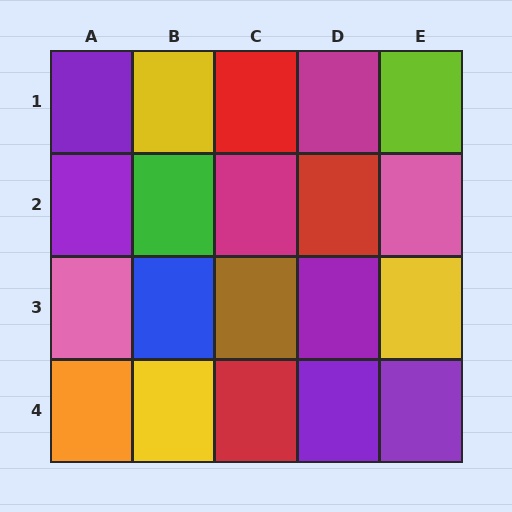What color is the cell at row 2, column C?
Magenta.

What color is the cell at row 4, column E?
Purple.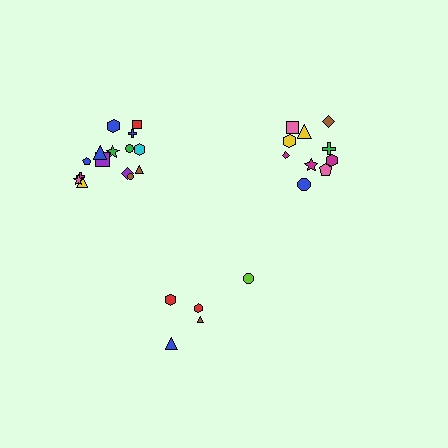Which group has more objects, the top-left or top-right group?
The top-left group.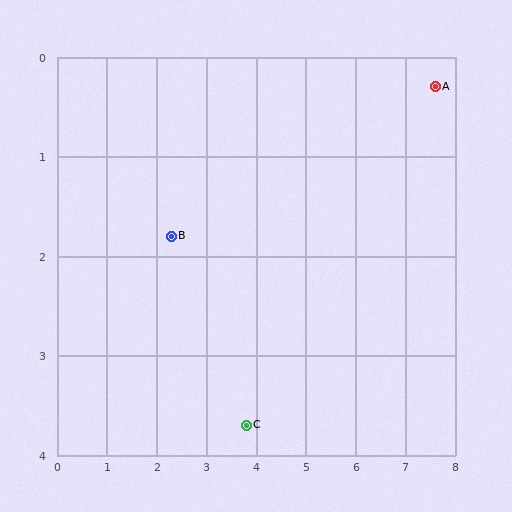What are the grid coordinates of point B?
Point B is at approximately (2.3, 1.8).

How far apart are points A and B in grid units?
Points A and B are about 5.5 grid units apart.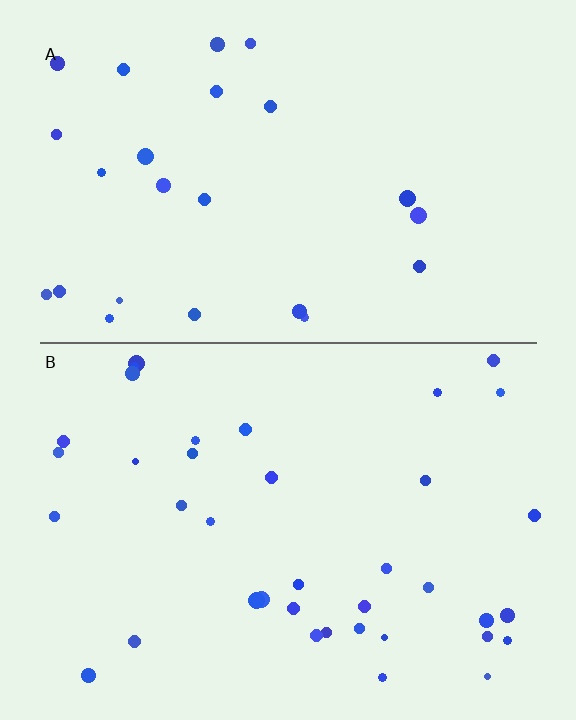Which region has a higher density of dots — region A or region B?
B (the bottom).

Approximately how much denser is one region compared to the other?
Approximately 1.6× — region B over region A.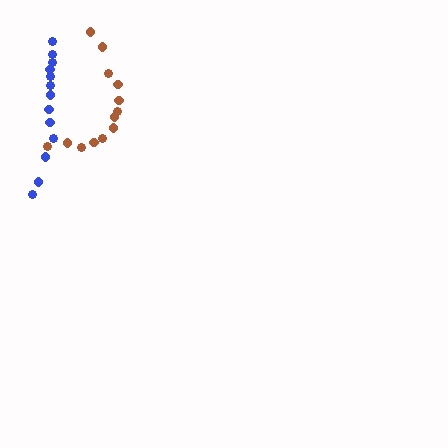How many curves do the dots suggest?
There are 2 distinct paths.